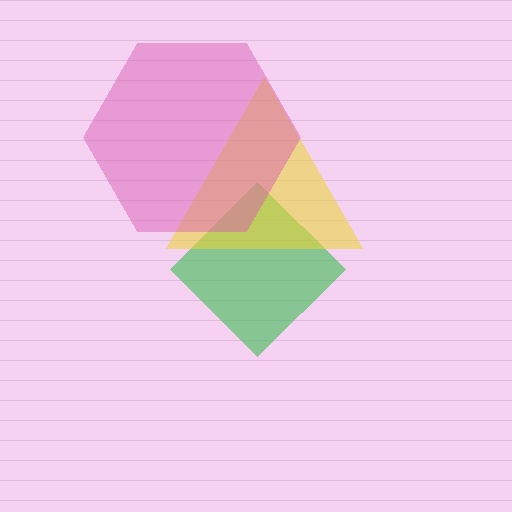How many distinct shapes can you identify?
There are 3 distinct shapes: a green diamond, a yellow triangle, a pink hexagon.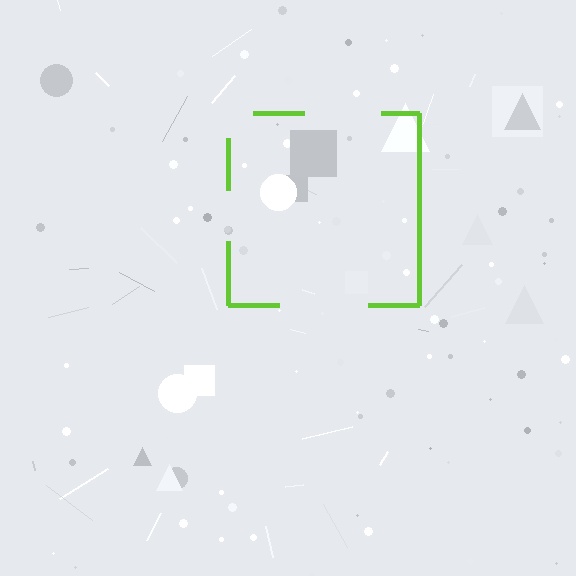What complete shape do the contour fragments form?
The contour fragments form a square.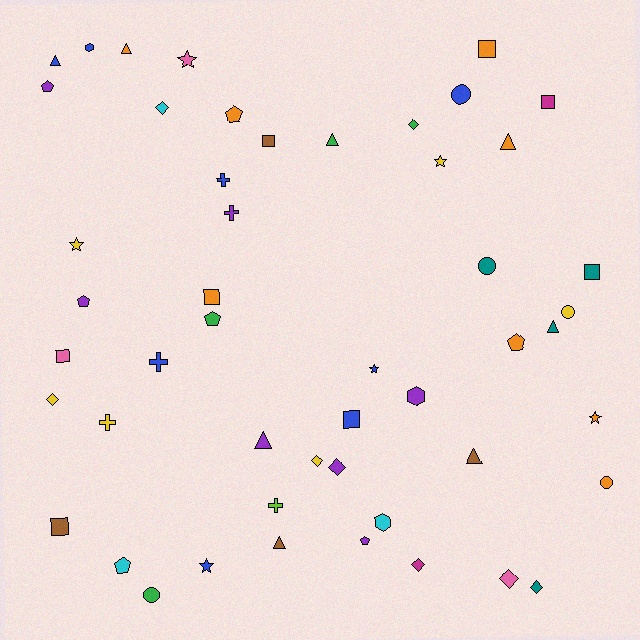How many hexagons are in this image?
There are 3 hexagons.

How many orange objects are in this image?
There are 8 orange objects.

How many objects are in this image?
There are 50 objects.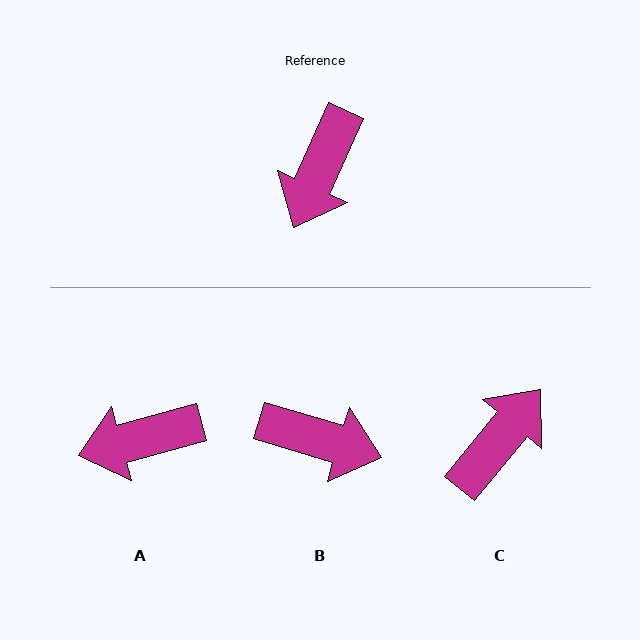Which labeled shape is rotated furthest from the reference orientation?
C, about 165 degrees away.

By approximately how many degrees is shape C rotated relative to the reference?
Approximately 165 degrees counter-clockwise.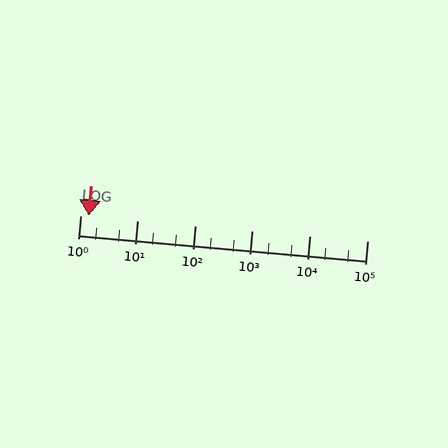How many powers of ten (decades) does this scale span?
The scale spans 5 decades, from 1 to 100000.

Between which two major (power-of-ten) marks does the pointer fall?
The pointer is between 1 and 10.